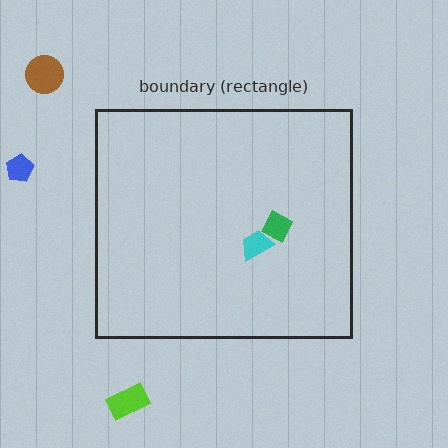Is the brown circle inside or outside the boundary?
Outside.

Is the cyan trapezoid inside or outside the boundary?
Inside.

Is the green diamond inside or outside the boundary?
Inside.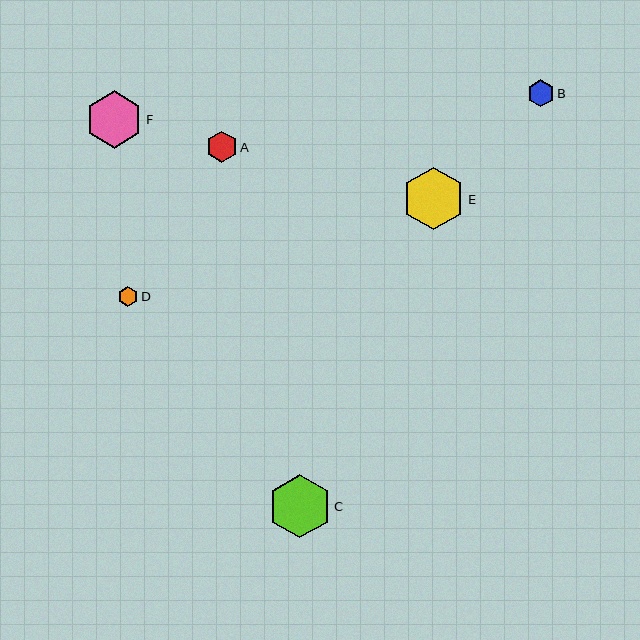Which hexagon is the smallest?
Hexagon D is the smallest with a size of approximately 20 pixels.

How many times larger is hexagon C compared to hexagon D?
Hexagon C is approximately 3.1 times the size of hexagon D.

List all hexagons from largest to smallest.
From largest to smallest: C, E, F, A, B, D.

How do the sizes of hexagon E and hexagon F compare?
Hexagon E and hexagon F are approximately the same size.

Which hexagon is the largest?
Hexagon C is the largest with a size of approximately 63 pixels.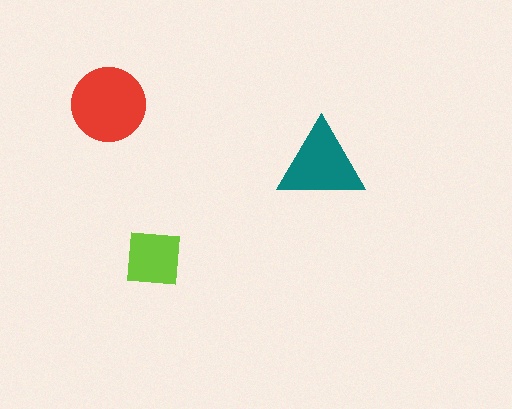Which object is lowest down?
The lime square is bottommost.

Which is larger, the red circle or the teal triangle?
The red circle.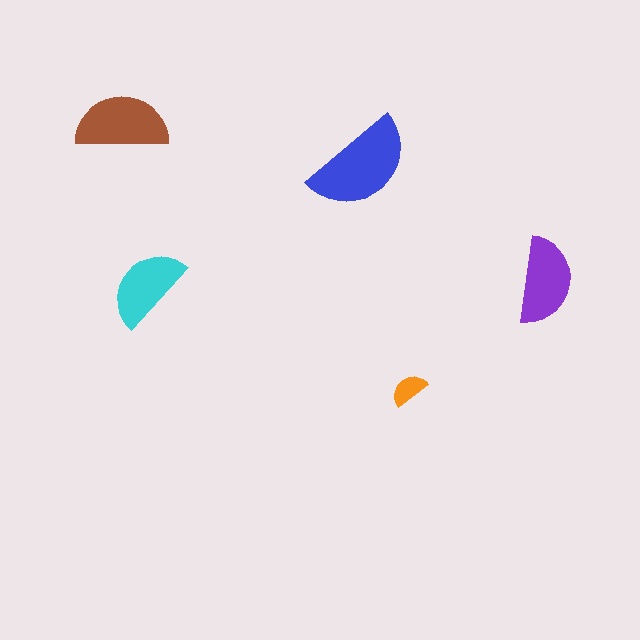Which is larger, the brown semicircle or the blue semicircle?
The blue one.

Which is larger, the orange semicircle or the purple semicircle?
The purple one.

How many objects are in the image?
There are 5 objects in the image.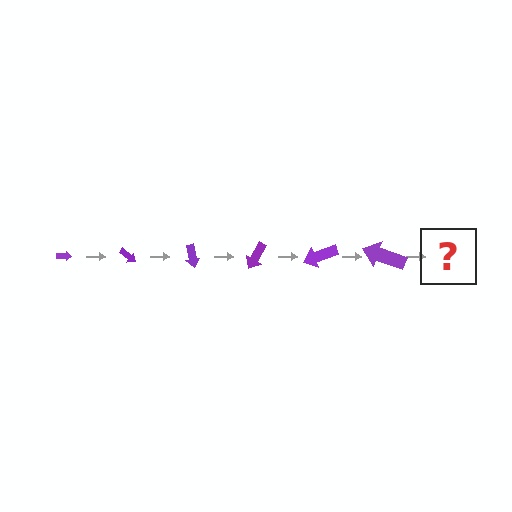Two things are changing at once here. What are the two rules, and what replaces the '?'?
The two rules are that the arrow grows larger each step and it rotates 40 degrees each step. The '?' should be an arrow, larger than the previous one and rotated 240 degrees from the start.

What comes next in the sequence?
The next element should be an arrow, larger than the previous one and rotated 240 degrees from the start.